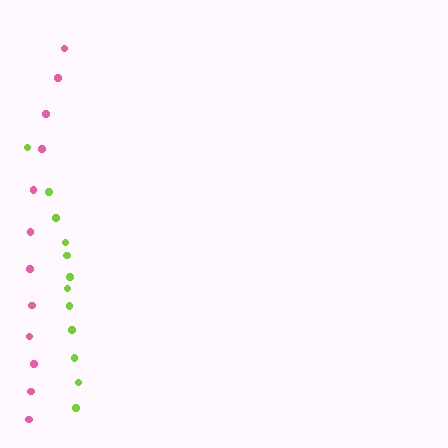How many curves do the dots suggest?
There are 2 distinct paths.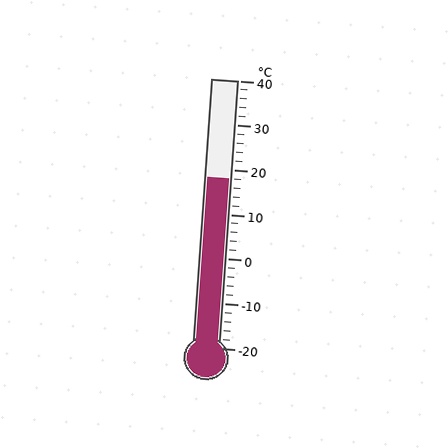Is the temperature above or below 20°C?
The temperature is below 20°C.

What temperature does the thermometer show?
The thermometer shows approximately 18°C.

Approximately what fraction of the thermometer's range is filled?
The thermometer is filled to approximately 65% of its range.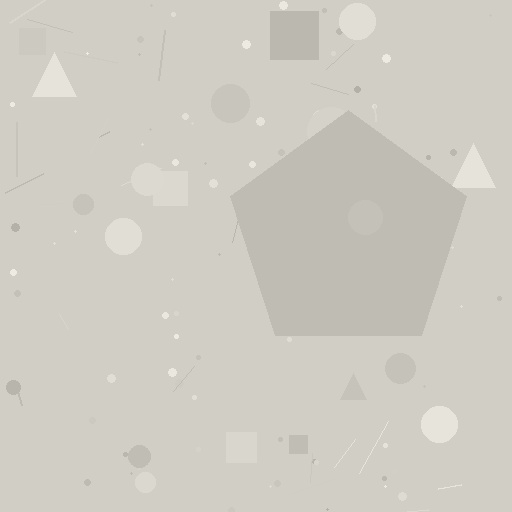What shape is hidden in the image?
A pentagon is hidden in the image.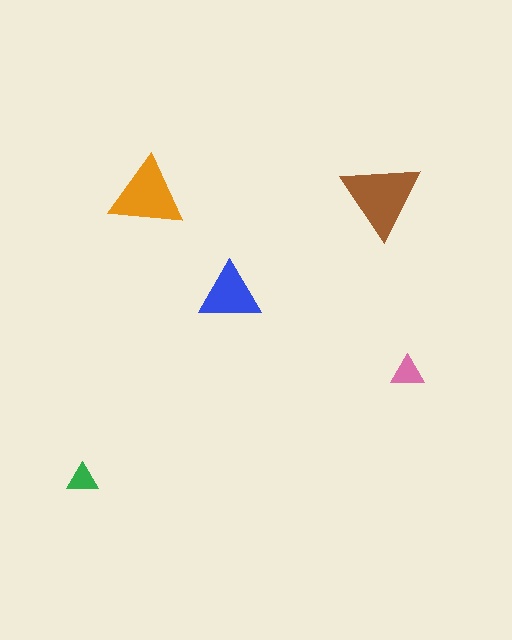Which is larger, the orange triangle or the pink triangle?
The orange one.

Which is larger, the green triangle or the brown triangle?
The brown one.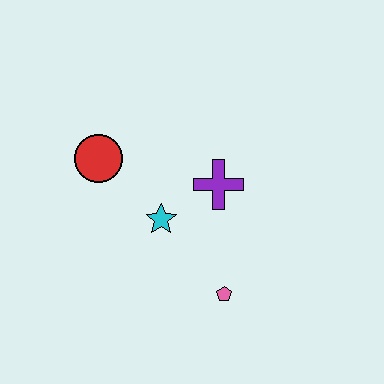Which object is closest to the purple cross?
The cyan star is closest to the purple cross.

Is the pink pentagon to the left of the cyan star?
No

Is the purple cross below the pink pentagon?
No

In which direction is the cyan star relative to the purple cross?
The cyan star is to the left of the purple cross.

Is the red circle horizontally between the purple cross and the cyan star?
No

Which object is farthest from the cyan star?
The pink pentagon is farthest from the cyan star.